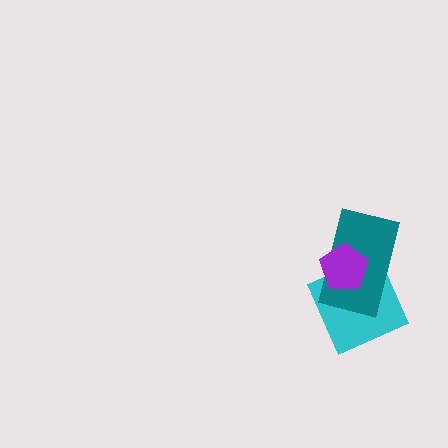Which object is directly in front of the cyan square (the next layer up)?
The teal rectangle is directly in front of the cyan square.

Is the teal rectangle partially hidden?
Yes, it is partially covered by another shape.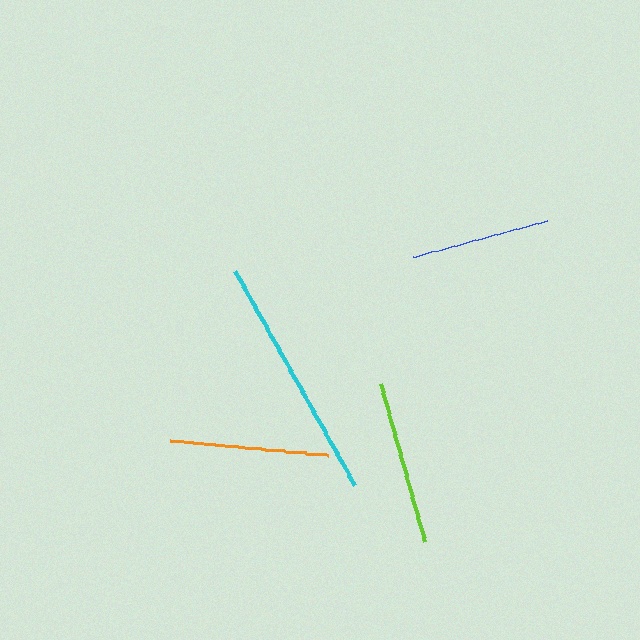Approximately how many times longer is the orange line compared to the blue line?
The orange line is approximately 1.2 times the length of the blue line.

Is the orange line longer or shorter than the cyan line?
The cyan line is longer than the orange line.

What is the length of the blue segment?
The blue segment is approximately 138 pixels long.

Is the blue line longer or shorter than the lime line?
The lime line is longer than the blue line.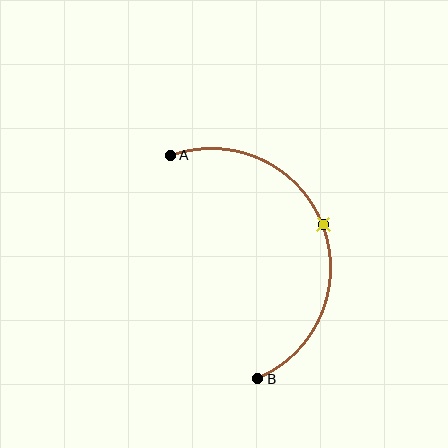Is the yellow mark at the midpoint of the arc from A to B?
Yes. The yellow mark lies on the arc at equal arc-length from both A and B — it is the arc midpoint.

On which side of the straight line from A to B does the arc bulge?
The arc bulges to the right of the straight line connecting A and B.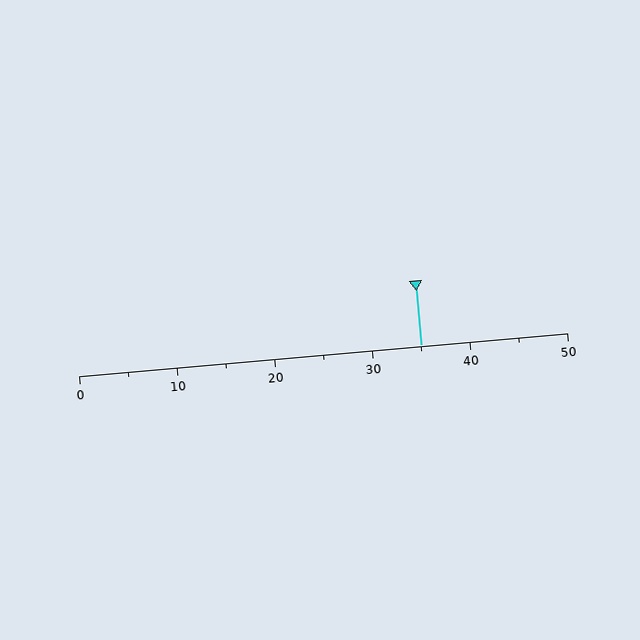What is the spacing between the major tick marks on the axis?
The major ticks are spaced 10 apart.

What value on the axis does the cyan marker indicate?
The marker indicates approximately 35.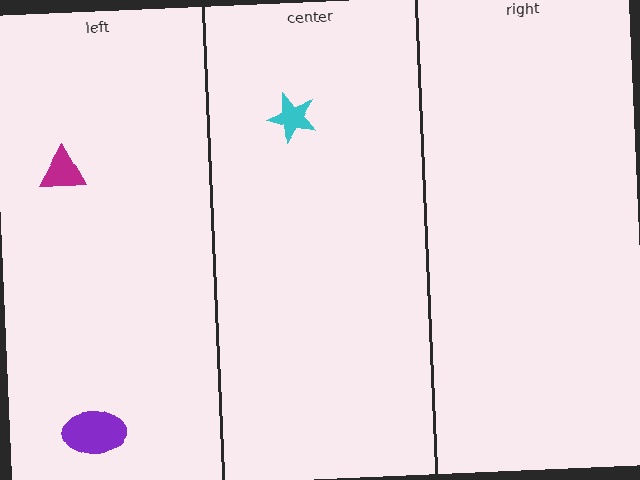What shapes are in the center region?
The cyan star.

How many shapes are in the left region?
2.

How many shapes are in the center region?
1.